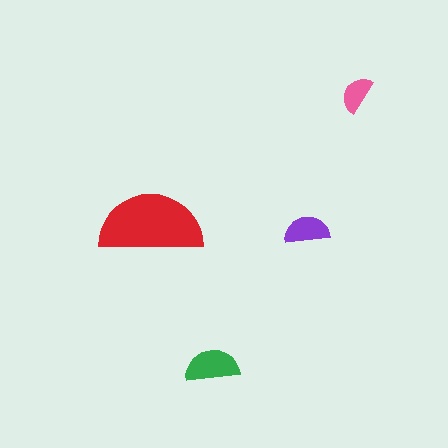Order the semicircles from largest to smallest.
the red one, the green one, the purple one, the pink one.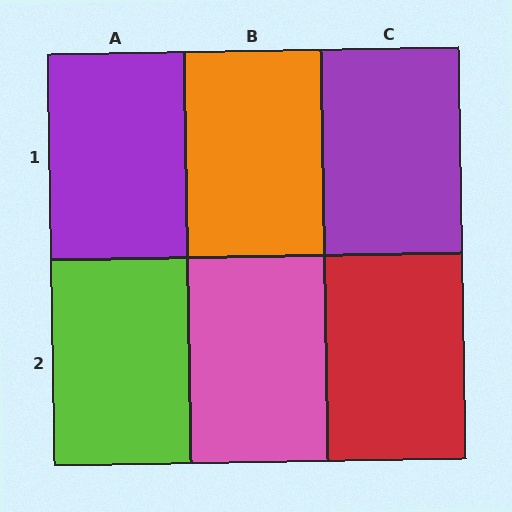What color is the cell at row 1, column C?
Purple.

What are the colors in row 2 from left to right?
Lime, pink, red.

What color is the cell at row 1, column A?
Purple.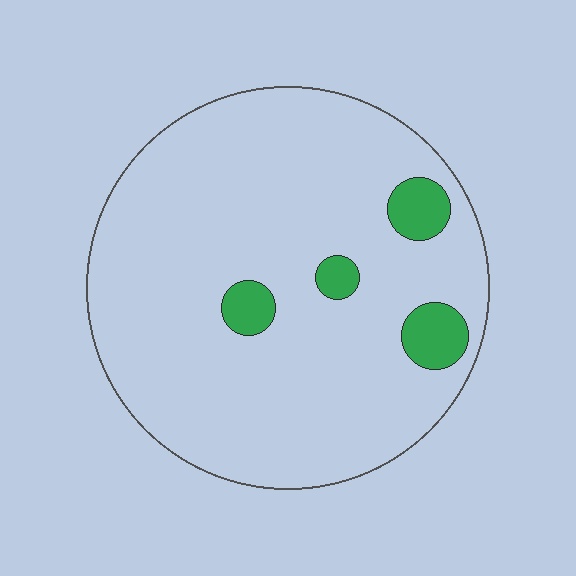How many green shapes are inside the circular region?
4.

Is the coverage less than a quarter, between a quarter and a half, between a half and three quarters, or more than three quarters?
Less than a quarter.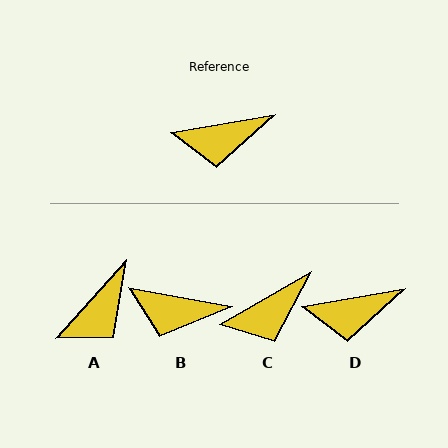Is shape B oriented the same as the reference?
No, it is off by about 20 degrees.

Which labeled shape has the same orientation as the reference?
D.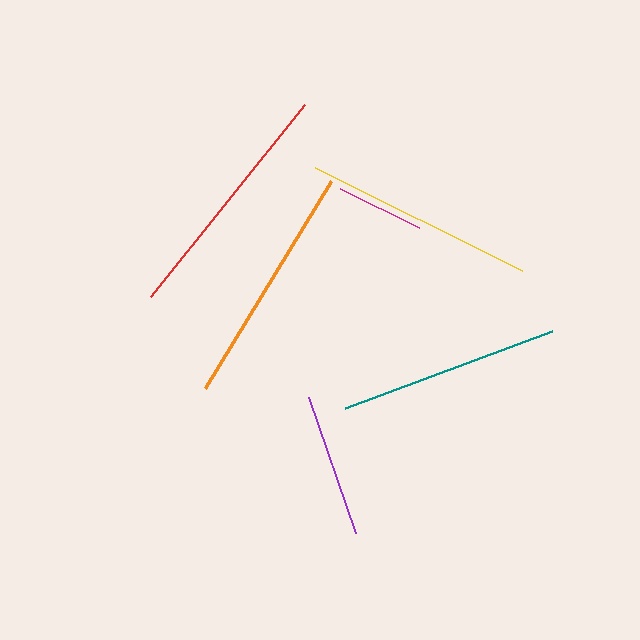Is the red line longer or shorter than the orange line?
The red line is longer than the orange line.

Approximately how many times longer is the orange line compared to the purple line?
The orange line is approximately 1.7 times the length of the purple line.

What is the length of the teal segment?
The teal segment is approximately 221 pixels long.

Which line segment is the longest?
The red line is the longest at approximately 246 pixels.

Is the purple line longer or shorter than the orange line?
The orange line is longer than the purple line.